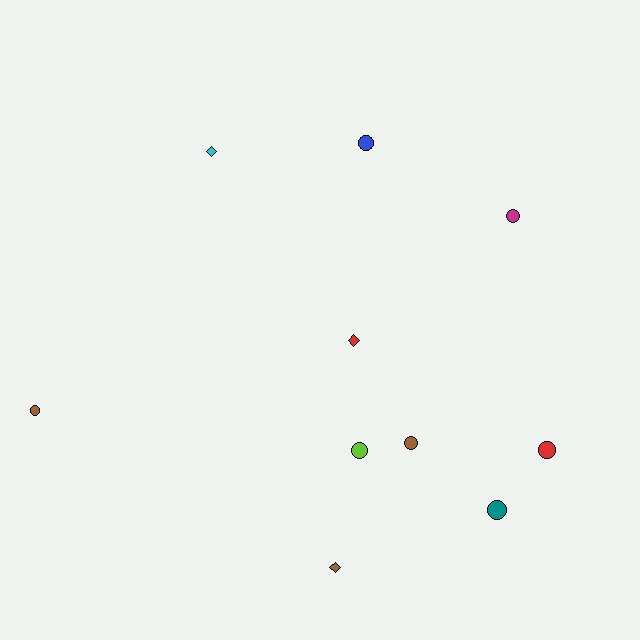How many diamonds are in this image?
There are 3 diamonds.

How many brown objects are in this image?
There are 3 brown objects.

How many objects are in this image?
There are 10 objects.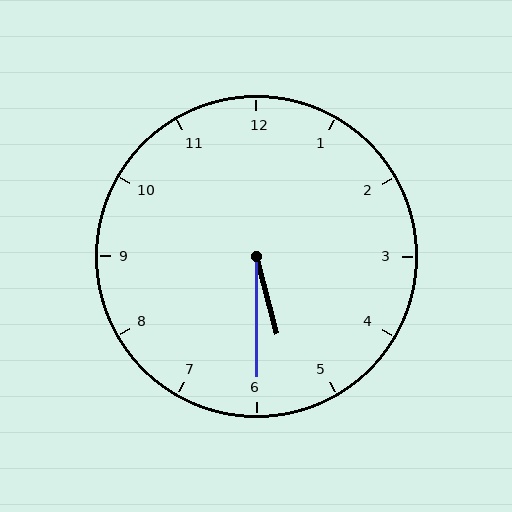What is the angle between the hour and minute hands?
Approximately 15 degrees.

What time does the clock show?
5:30.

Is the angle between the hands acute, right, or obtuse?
It is acute.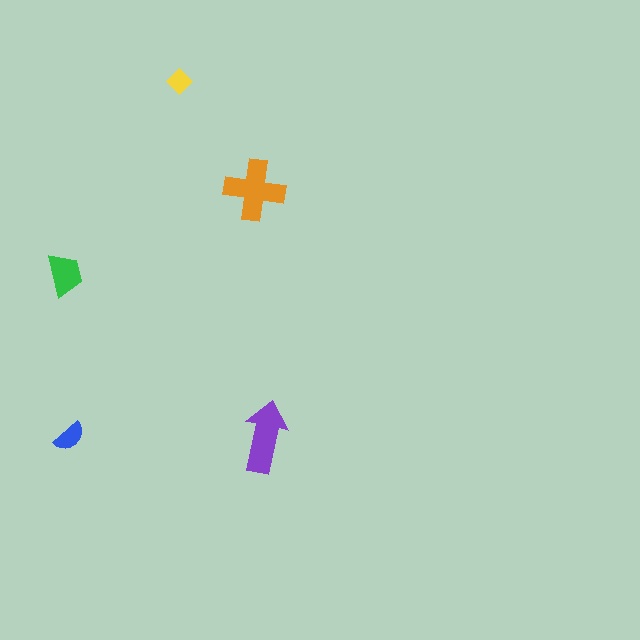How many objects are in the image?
There are 5 objects in the image.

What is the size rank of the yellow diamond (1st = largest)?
5th.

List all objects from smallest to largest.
The yellow diamond, the blue semicircle, the green trapezoid, the purple arrow, the orange cross.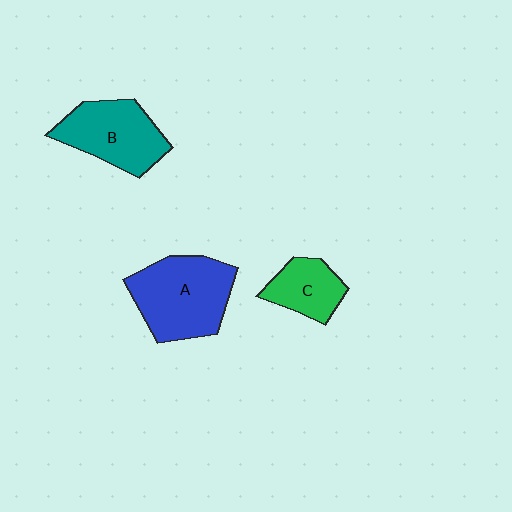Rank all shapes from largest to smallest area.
From largest to smallest: A (blue), B (teal), C (green).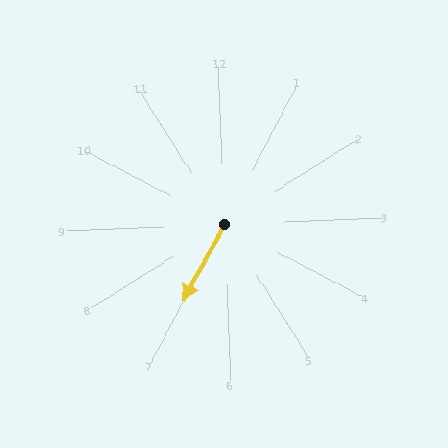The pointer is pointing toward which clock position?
Roughly 7 o'clock.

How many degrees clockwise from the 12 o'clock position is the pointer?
Approximately 211 degrees.